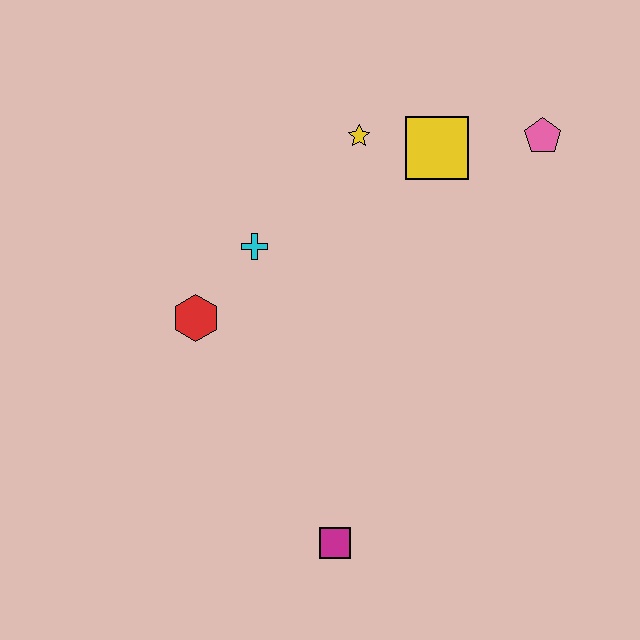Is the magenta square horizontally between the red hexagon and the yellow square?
Yes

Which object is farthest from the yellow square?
The magenta square is farthest from the yellow square.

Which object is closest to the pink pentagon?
The yellow square is closest to the pink pentagon.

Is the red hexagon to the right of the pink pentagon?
No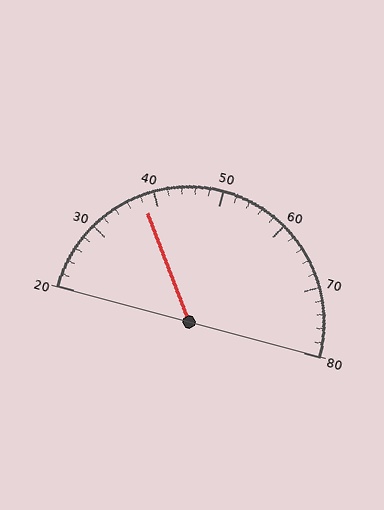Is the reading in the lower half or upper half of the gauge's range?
The reading is in the lower half of the range (20 to 80).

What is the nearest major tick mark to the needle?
The nearest major tick mark is 40.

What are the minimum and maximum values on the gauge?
The gauge ranges from 20 to 80.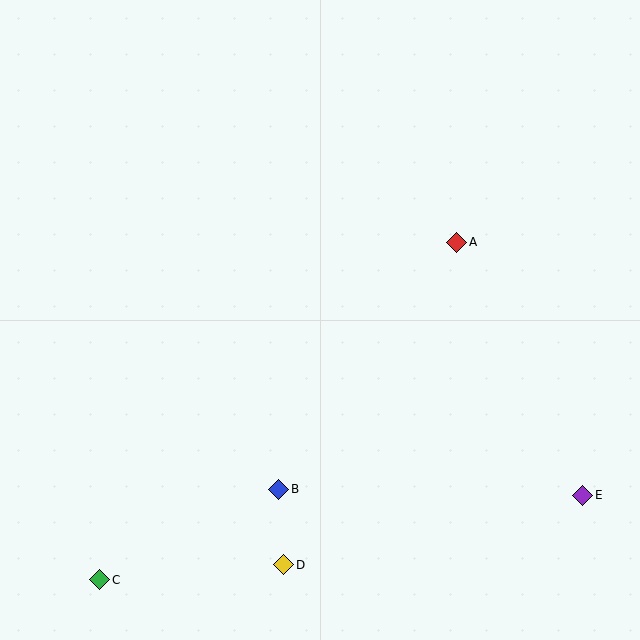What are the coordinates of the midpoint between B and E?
The midpoint between B and E is at (431, 492).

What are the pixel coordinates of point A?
Point A is at (457, 242).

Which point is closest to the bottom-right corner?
Point E is closest to the bottom-right corner.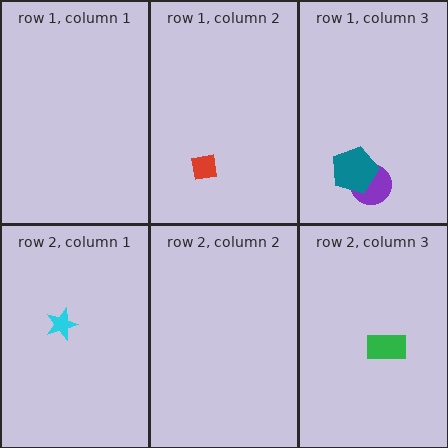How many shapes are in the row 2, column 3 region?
1.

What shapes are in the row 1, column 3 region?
The purple circle, the teal pentagon.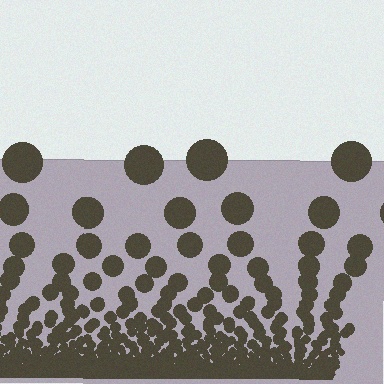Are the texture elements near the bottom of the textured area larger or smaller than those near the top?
Smaller. The gradient is inverted — elements near the bottom are smaller and denser.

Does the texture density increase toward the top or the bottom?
Density increases toward the bottom.